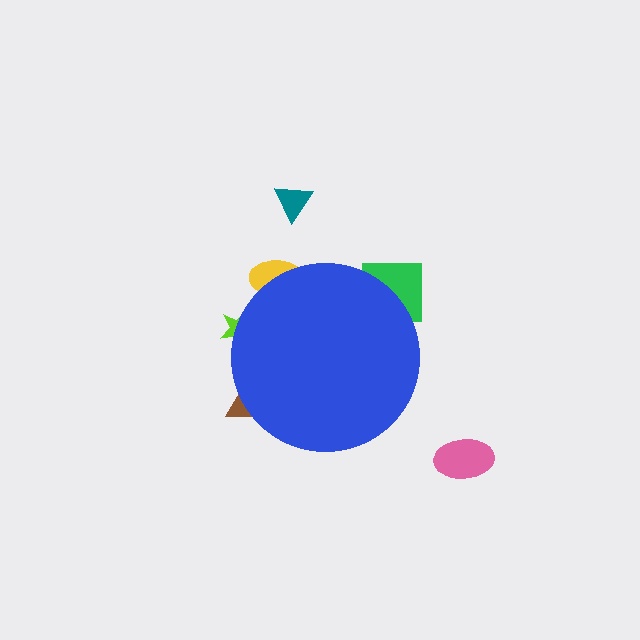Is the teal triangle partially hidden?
No, the teal triangle is fully visible.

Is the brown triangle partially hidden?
Yes, the brown triangle is partially hidden behind the blue circle.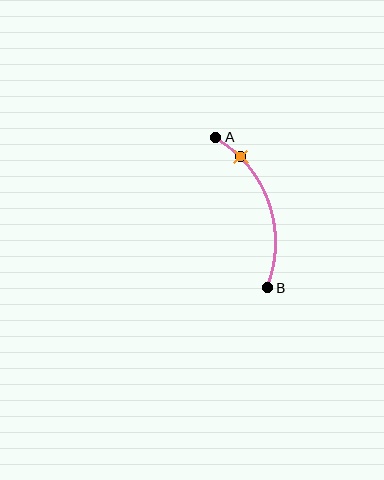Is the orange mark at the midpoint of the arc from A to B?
No. The orange mark lies on the arc but is closer to endpoint A. The arc midpoint would be at the point on the curve equidistant along the arc from both A and B.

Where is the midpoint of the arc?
The arc midpoint is the point on the curve farthest from the straight line joining A and B. It sits to the right of that line.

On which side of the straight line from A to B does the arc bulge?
The arc bulges to the right of the straight line connecting A and B.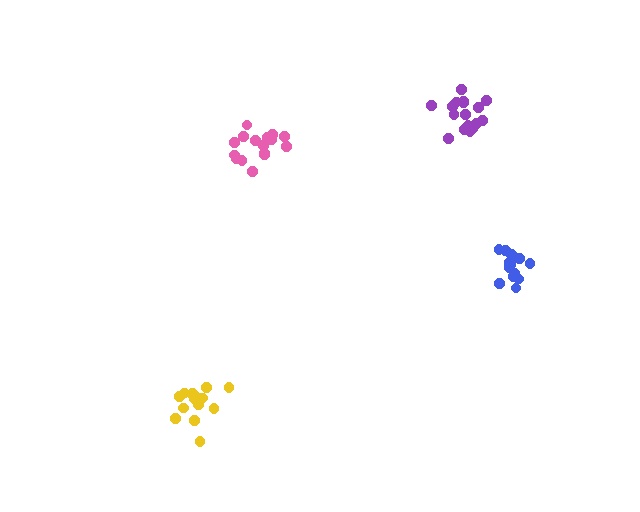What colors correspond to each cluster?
The clusters are colored: pink, purple, yellow, blue.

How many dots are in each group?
Group 1: 16 dots, Group 2: 17 dots, Group 3: 15 dots, Group 4: 13 dots (61 total).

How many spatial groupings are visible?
There are 4 spatial groupings.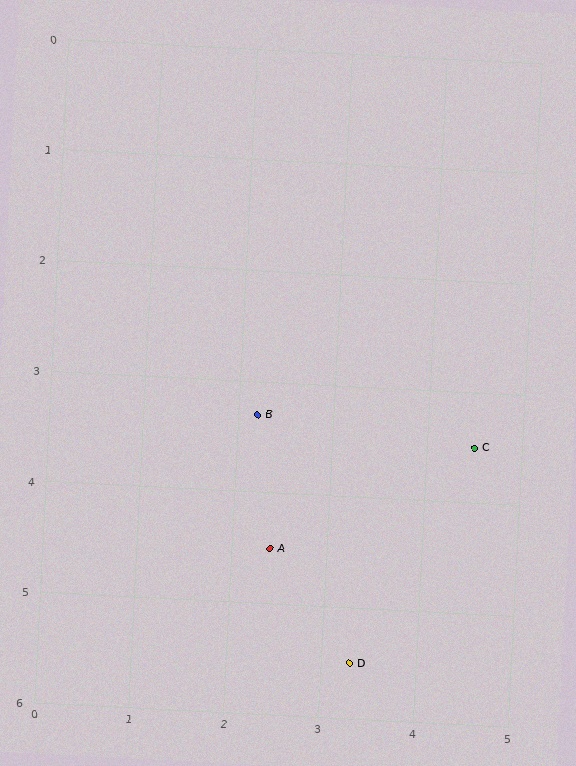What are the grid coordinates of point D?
Point D is at approximately (3.3, 5.5).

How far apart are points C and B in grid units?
Points C and B are about 2.3 grid units apart.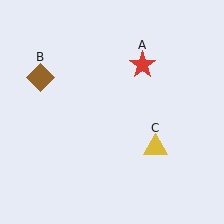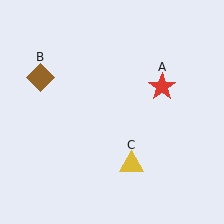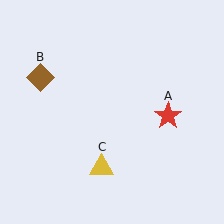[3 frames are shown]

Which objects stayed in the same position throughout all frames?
Brown diamond (object B) remained stationary.